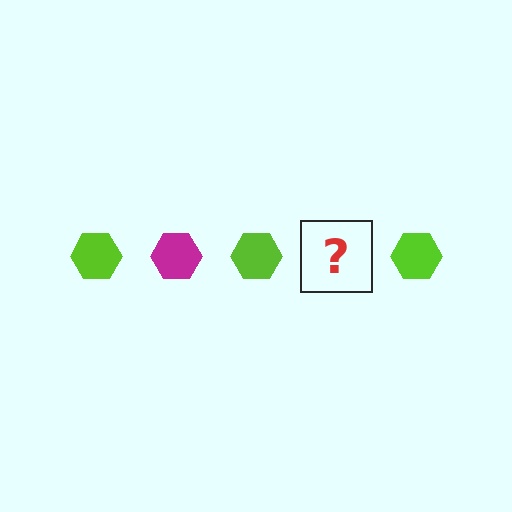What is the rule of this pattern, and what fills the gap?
The rule is that the pattern cycles through lime, magenta hexagons. The gap should be filled with a magenta hexagon.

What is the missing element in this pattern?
The missing element is a magenta hexagon.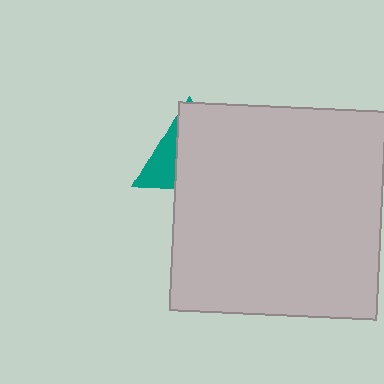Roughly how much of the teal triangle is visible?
A small part of it is visible (roughly 31%).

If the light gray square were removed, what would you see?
You would see the complete teal triangle.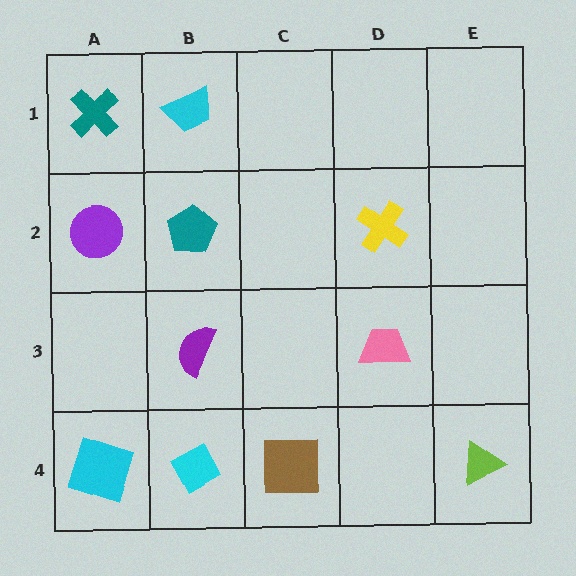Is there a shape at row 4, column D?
No, that cell is empty.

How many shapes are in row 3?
2 shapes.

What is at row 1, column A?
A teal cross.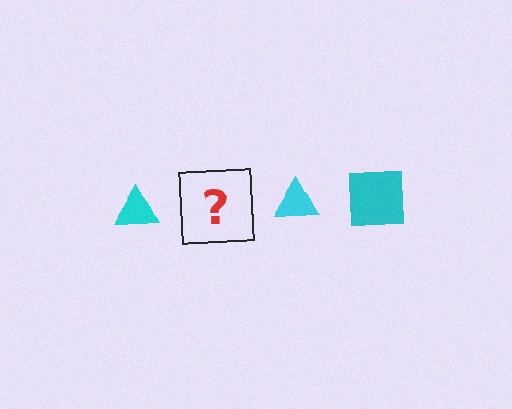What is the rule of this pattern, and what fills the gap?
The rule is that the pattern cycles through triangle, square shapes in cyan. The gap should be filled with a cyan square.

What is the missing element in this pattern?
The missing element is a cyan square.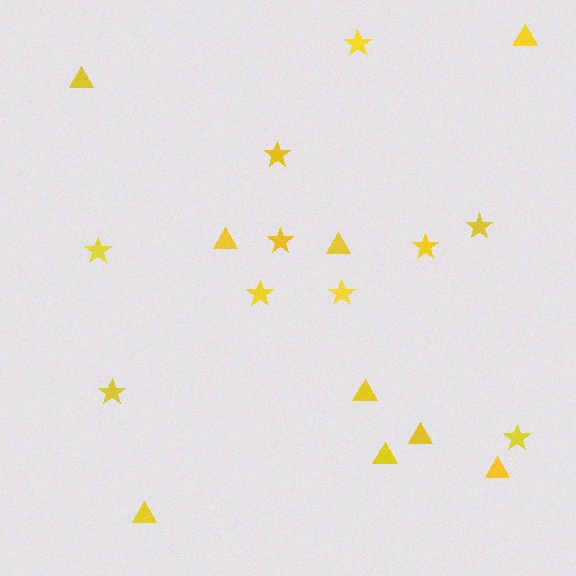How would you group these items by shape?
There are 2 groups: one group of stars (10) and one group of triangles (9).